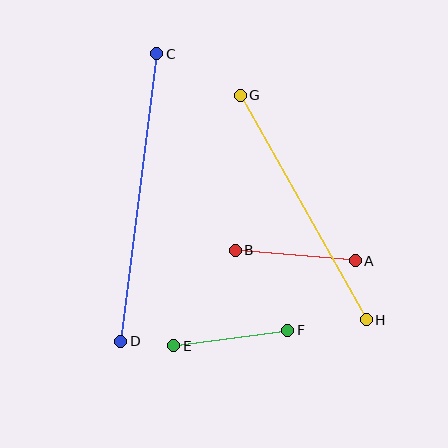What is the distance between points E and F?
The distance is approximately 115 pixels.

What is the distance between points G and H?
The distance is approximately 257 pixels.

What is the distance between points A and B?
The distance is approximately 120 pixels.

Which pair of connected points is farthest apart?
Points C and D are farthest apart.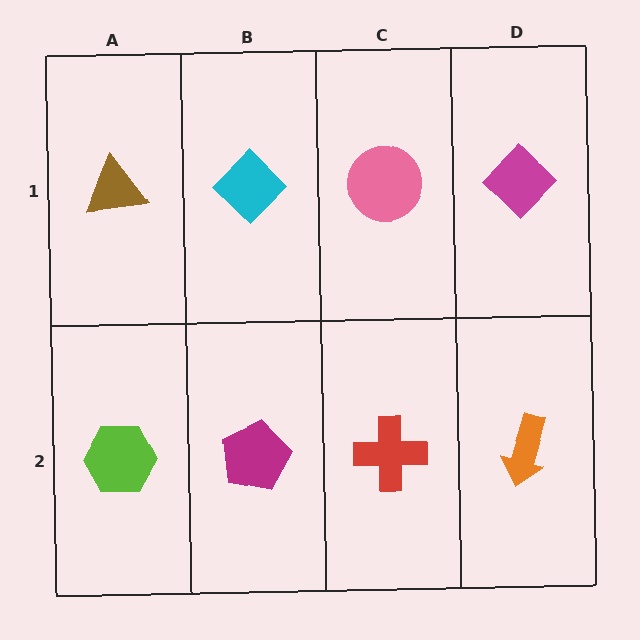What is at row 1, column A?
A brown triangle.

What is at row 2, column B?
A magenta pentagon.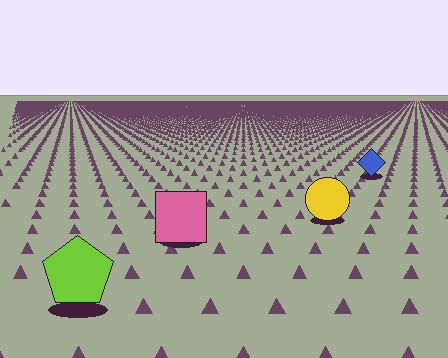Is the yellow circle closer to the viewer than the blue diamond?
Yes. The yellow circle is closer — you can tell from the texture gradient: the ground texture is coarser near it.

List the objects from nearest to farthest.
From nearest to farthest: the lime pentagon, the pink square, the yellow circle, the blue diamond.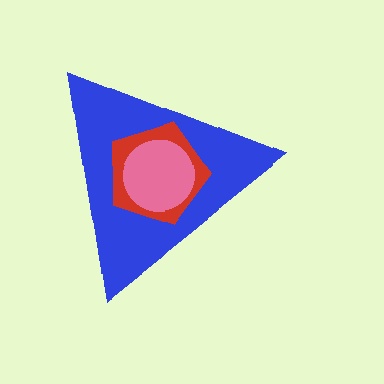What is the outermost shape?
The blue triangle.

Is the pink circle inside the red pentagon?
Yes.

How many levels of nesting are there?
3.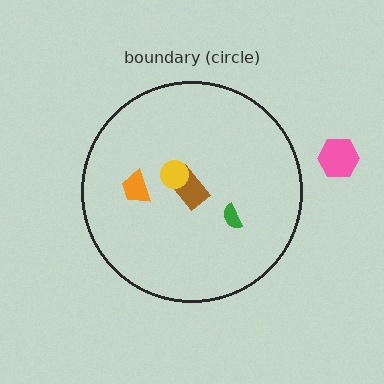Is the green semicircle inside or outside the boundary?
Inside.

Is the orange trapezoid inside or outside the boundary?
Inside.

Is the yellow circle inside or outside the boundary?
Inside.